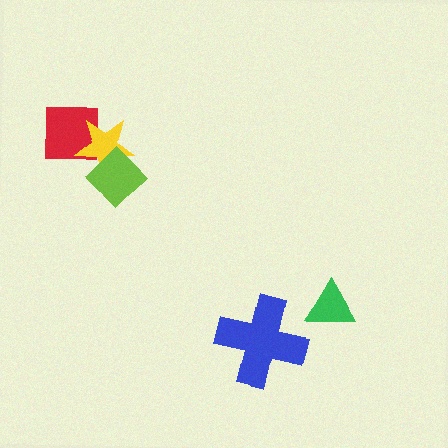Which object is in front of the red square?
The yellow star is in front of the red square.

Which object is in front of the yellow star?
The lime diamond is in front of the yellow star.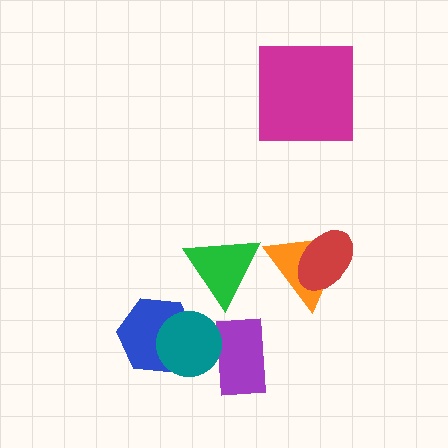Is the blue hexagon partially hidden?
Yes, it is partially covered by another shape.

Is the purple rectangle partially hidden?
Yes, it is partially covered by another shape.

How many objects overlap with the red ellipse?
1 object overlaps with the red ellipse.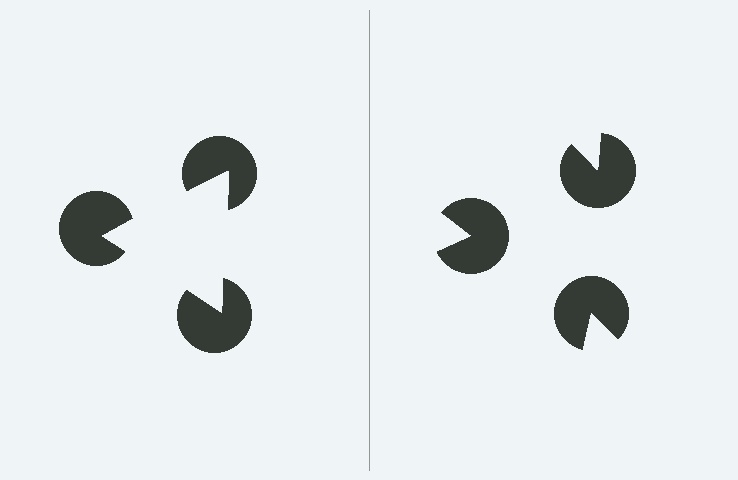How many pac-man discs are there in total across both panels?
6 — 3 on each side.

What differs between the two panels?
The pac-man discs are positioned identically on both sides; only the wedge orientations differ. On the left they align to a triangle; on the right they are misaligned.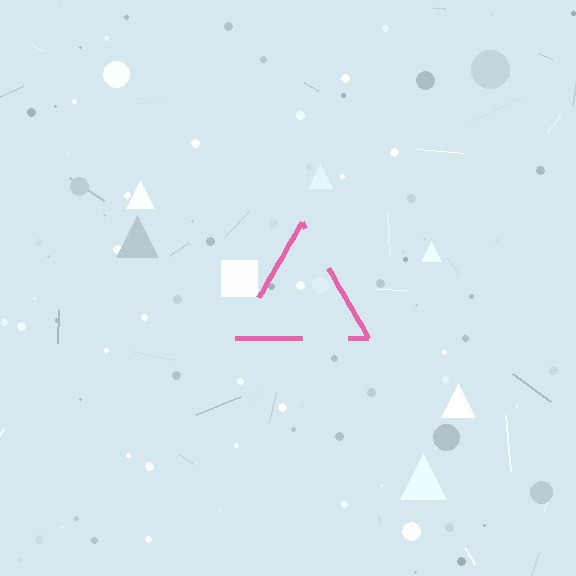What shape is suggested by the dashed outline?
The dashed outline suggests a triangle.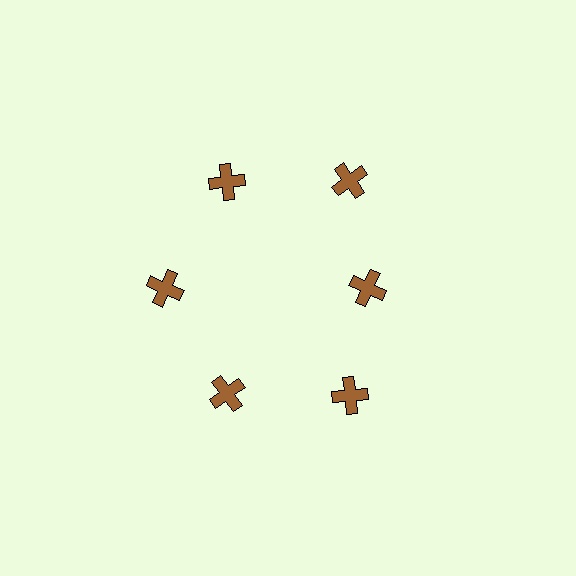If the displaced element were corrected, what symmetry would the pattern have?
It would have 6-fold rotational symmetry — the pattern would map onto itself every 60 degrees.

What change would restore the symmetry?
The symmetry would be restored by moving it outward, back onto the ring so that all 6 crosses sit at equal angles and equal distance from the center.